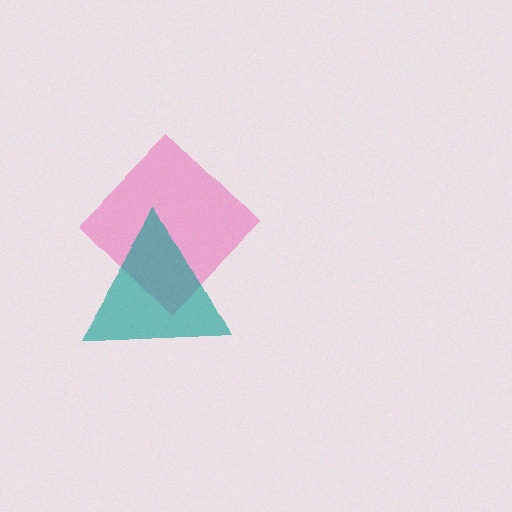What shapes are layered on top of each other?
The layered shapes are: a pink diamond, a teal triangle.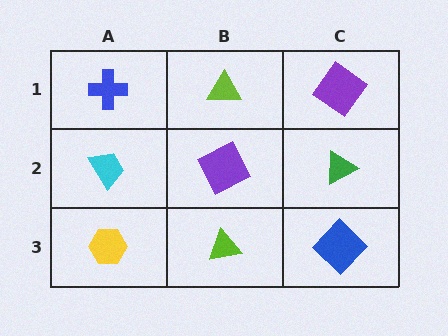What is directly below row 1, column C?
A green triangle.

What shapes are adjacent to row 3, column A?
A cyan trapezoid (row 2, column A), a lime triangle (row 3, column B).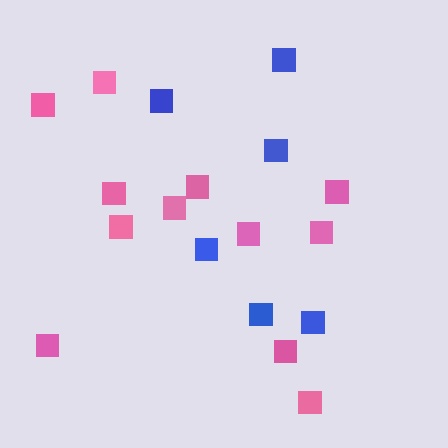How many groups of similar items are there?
There are 2 groups: one group of pink squares (12) and one group of blue squares (6).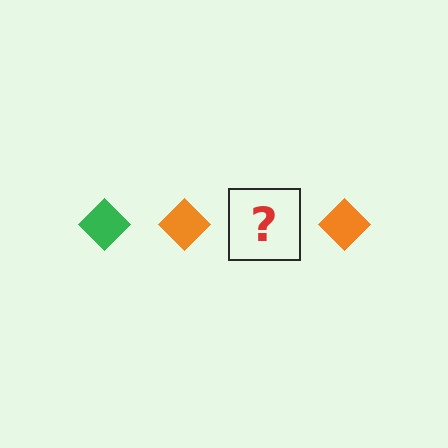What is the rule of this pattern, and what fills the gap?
The rule is that the pattern cycles through green, orange diamonds. The gap should be filled with a green diamond.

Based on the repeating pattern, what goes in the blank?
The blank should be a green diamond.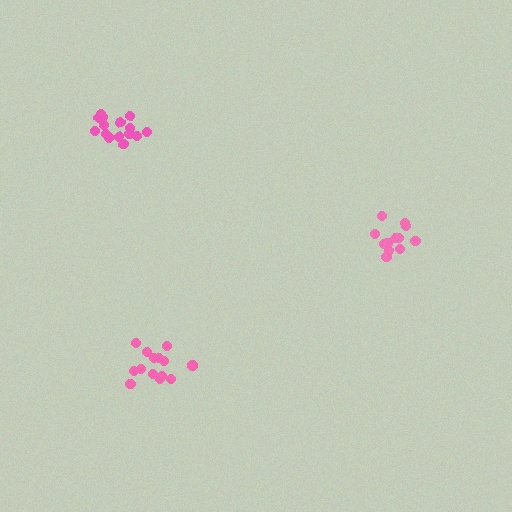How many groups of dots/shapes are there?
There are 3 groups.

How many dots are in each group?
Group 1: 12 dots, Group 2: 14 dots, Group 3: 16 dots (42 total).